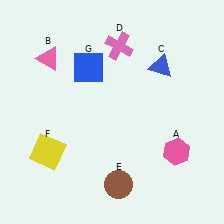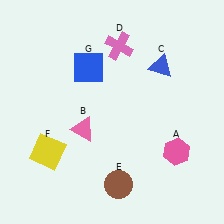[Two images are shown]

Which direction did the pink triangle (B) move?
The pink triangle (B) moved down.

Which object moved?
The pink triangle (B) moved down.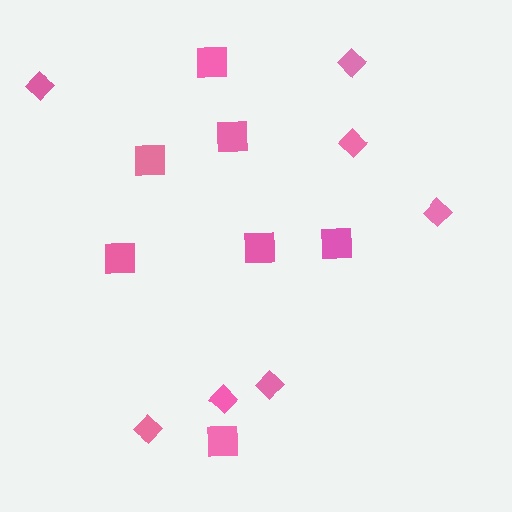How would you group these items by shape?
There are 2 groups: one group of diamonds (7) and one group of squares (7).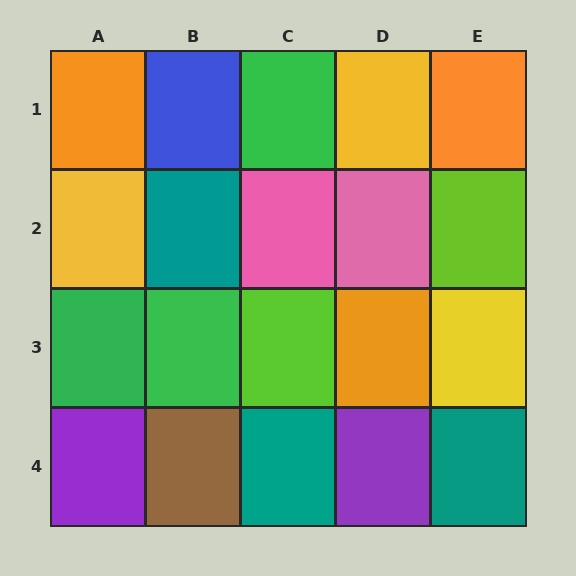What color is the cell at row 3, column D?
Orange.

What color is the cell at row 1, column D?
Yellow.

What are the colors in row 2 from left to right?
Yellow, teal, pink, pink, lime.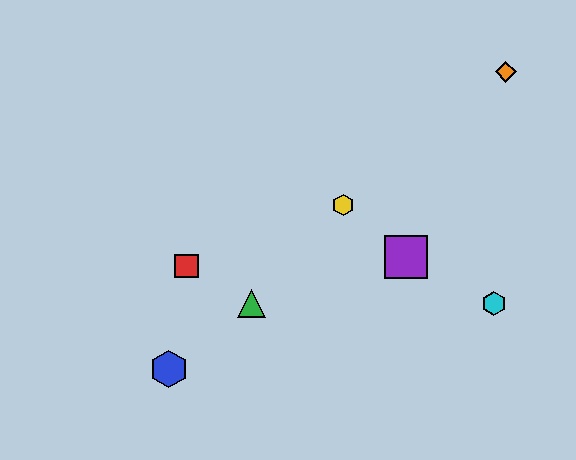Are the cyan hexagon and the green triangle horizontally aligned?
Yes, both are at y≈304.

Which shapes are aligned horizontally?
The green triangle, the cyan hexagon are aligned horizontally.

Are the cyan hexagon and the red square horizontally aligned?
No, the cyan hexagon is at y≈304 and the red square is at y≈266.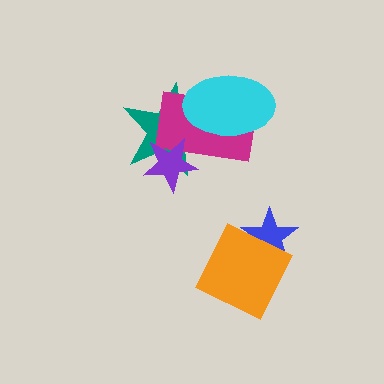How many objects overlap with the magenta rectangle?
3 objects overlap with the magenta rectangle.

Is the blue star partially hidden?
Yes, it is partially covered by another shape.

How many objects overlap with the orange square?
1 object overlaps with the orange square.